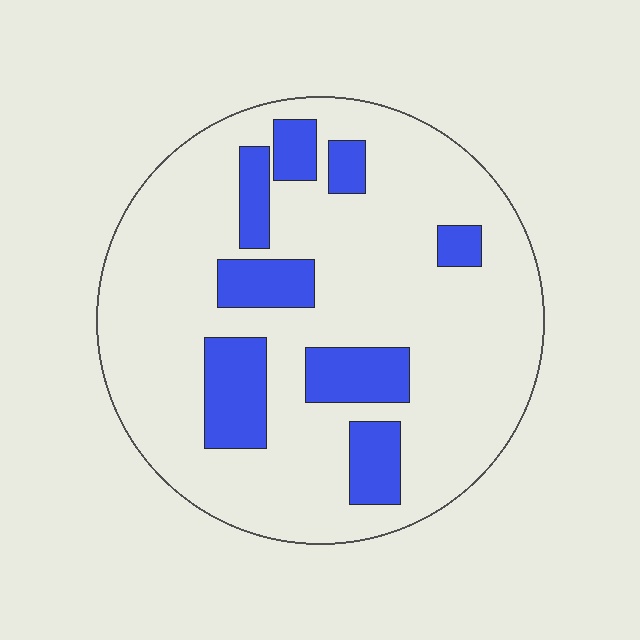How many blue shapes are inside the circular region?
8.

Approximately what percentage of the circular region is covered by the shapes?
Approximately 20%.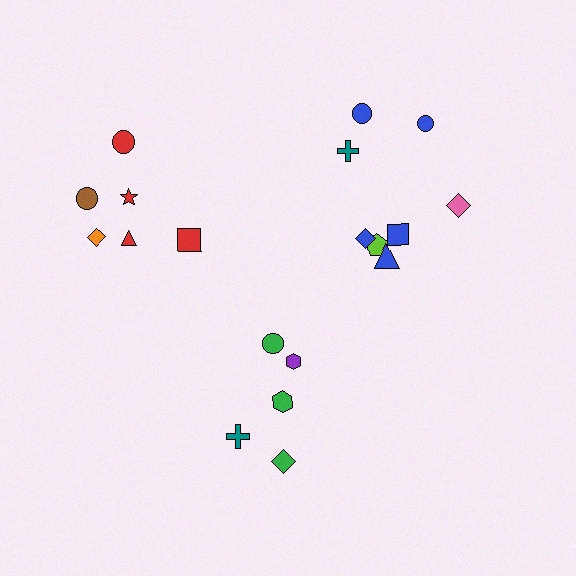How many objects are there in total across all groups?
There are 19 objects.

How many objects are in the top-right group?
There are 8 objects.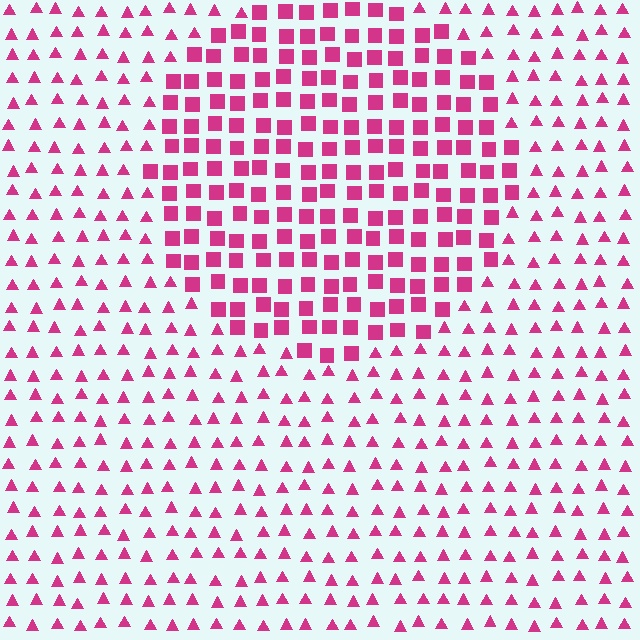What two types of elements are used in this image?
The image uses squares inside the circle region and triangles outside it.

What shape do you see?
I see a circle.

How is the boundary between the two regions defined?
The boundary is defined by a change in element shape: squares inside vs. triangles outside. All elements share the same color and spacing.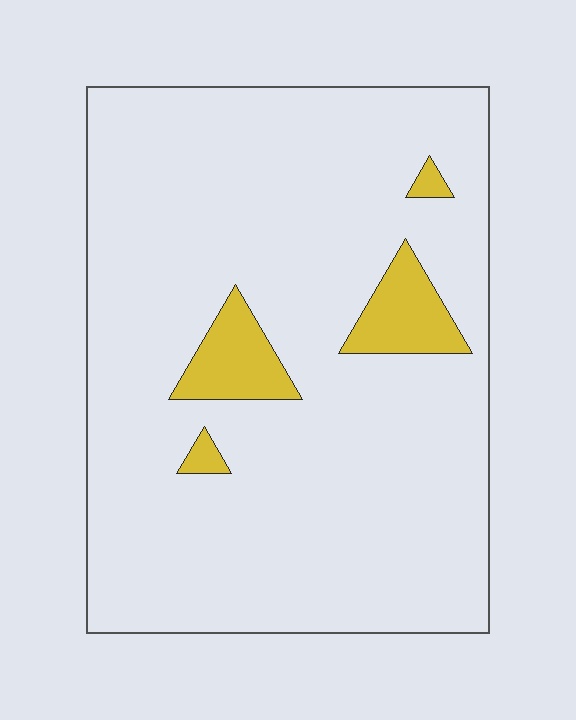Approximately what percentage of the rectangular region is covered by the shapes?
Approximately 10%.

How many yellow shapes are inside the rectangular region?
4.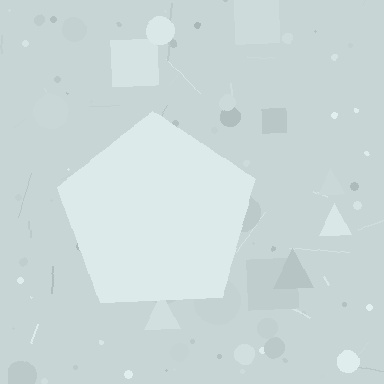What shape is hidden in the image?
A pentagon is hidden in the image.